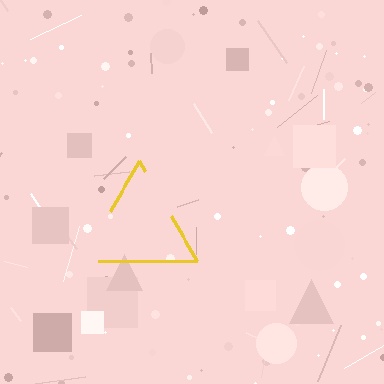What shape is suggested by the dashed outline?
The dashed outline suggests a triangle.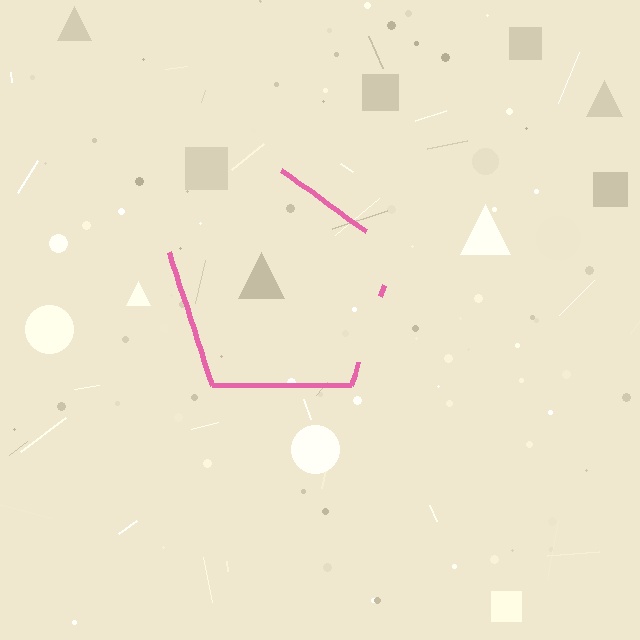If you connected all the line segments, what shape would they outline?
They would outline a pentagon.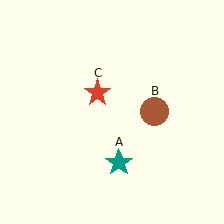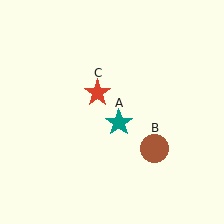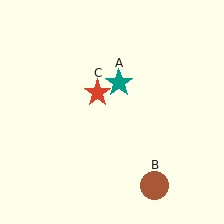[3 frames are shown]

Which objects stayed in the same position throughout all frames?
Red star (object C) remained stationary.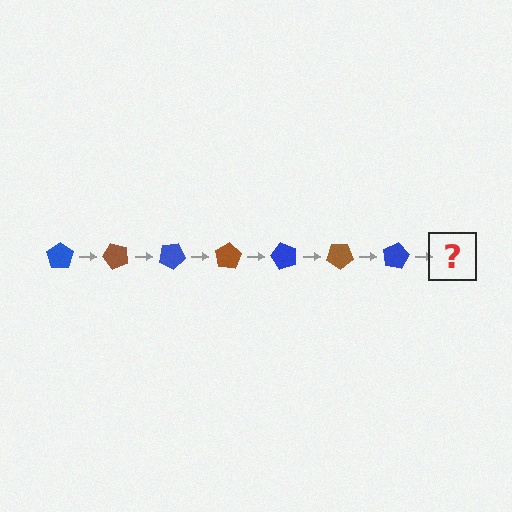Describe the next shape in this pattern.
It should be a brown pentagon, rotated 350 degrees from the start.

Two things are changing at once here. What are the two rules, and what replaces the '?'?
The two rules are that it rotates 50 degrees each step and the color cycles through blue and brown. The '?' should be a brown pentagon, rotated 350 degrees from the start.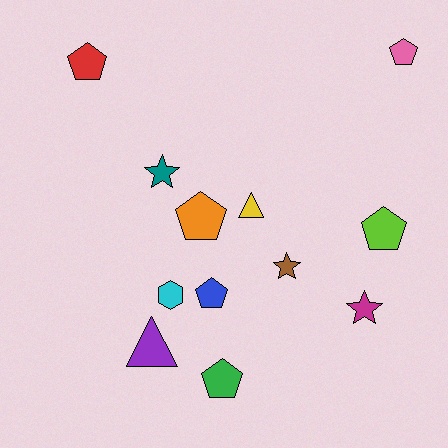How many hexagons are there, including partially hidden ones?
There is 1 hexagon.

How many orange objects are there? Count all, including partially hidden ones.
There is 1 orange object.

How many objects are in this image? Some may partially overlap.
There are 12 objects.